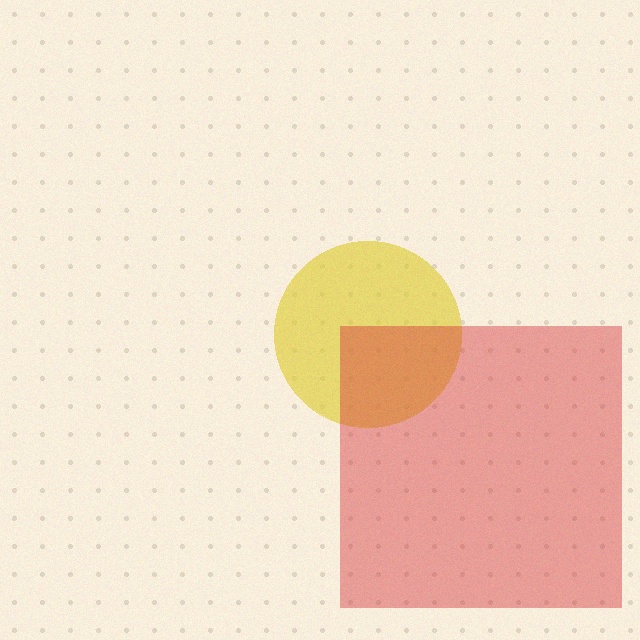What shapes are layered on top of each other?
The layered shapes are: a yellow circle, a red square.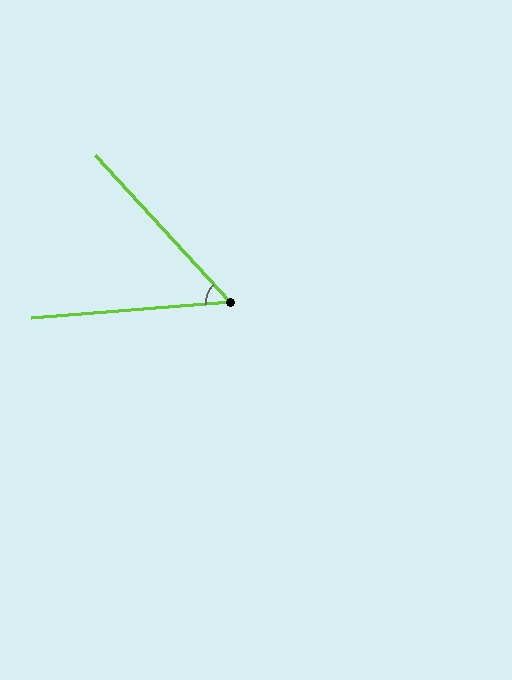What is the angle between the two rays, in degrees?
Approximately 52 degrees.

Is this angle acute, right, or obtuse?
It is acute.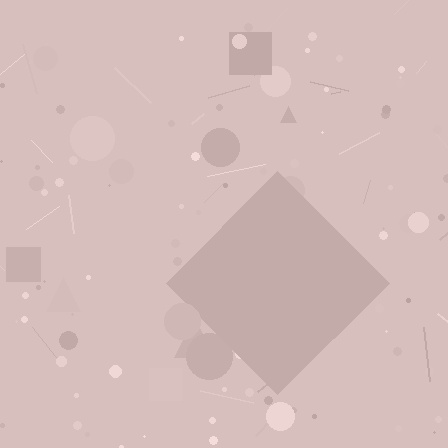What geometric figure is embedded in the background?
A diamond is embedded in the background.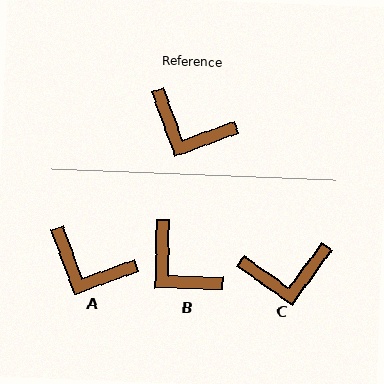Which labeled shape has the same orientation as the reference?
A.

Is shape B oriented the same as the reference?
No, it is off by about 21 degrees.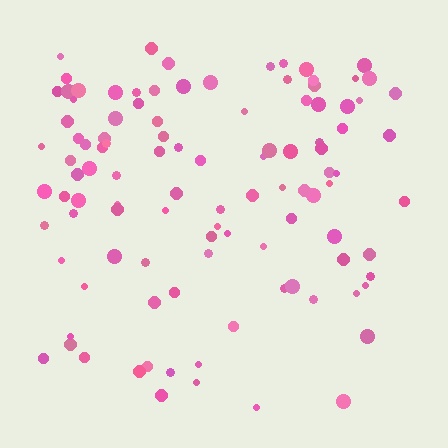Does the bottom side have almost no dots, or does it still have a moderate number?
Still a moderate number, just noticeably fewer than the top.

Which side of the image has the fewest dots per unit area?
The bottom.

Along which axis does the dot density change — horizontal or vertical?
Vertical.